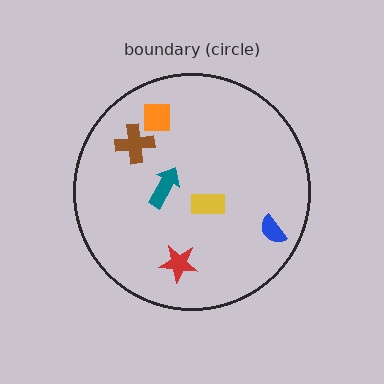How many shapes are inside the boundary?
6 inside, 0 outside.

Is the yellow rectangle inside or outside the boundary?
Inside.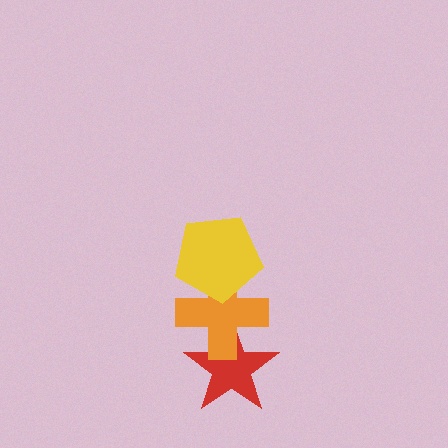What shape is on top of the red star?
The orange cross is on top of the red star.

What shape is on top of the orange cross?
The yellow pentagon is on top of the orange cross.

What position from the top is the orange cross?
The orange cross is 2nd from the top.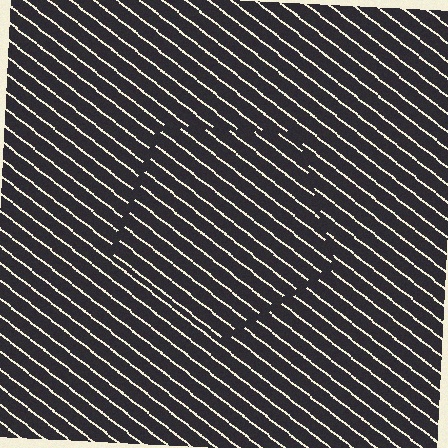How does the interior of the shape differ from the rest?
The interior of the shape contains the same grating, shifted by half a period — the contour is defined by the phase discontinuity where line-ends from the inner and outer gratings abut.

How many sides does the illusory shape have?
5 sides — the line-ends trace a pentagon.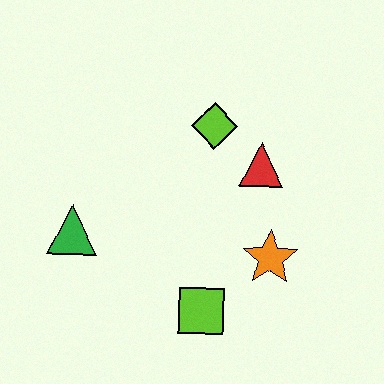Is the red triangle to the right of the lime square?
Yes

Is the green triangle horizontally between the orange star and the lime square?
No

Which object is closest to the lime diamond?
The red triangle is closest to the lime diamond.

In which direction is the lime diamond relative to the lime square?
The lime diamond is above the lime square.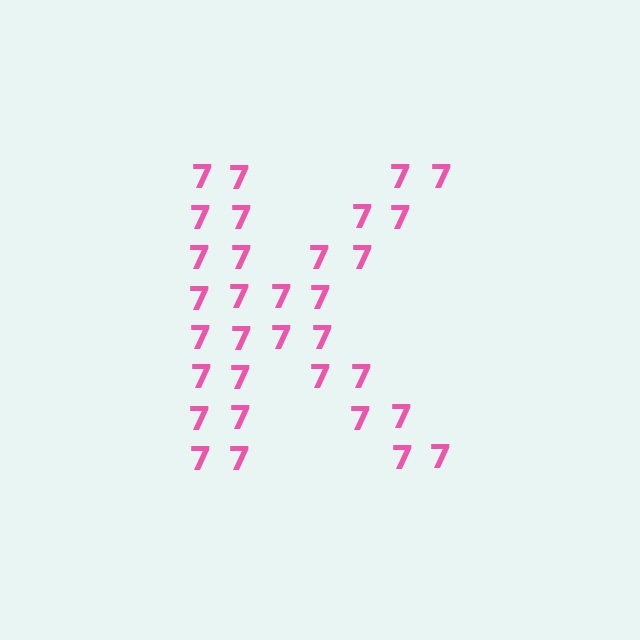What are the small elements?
The small elements are digit 7's.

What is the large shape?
The large shape is the letter K.